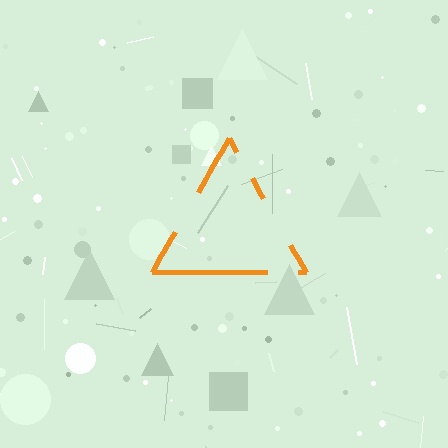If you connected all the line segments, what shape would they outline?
They would outline a triangle.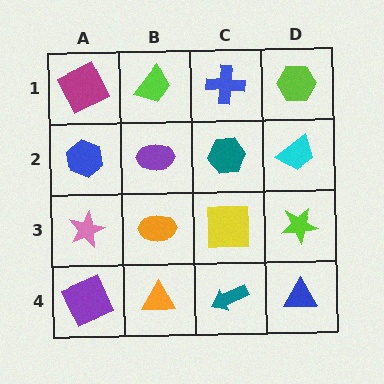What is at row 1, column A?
A magenta square.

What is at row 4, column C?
A teal arrow.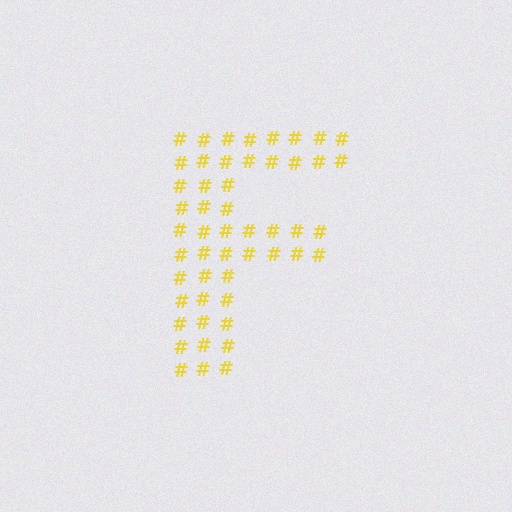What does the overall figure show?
The overall figure shows the letter F.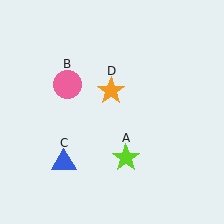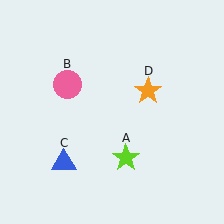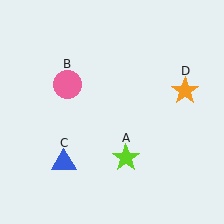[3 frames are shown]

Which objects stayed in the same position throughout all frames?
Lime star (object A) and pink circle (object B) and blue triangle (object C) remained stationary.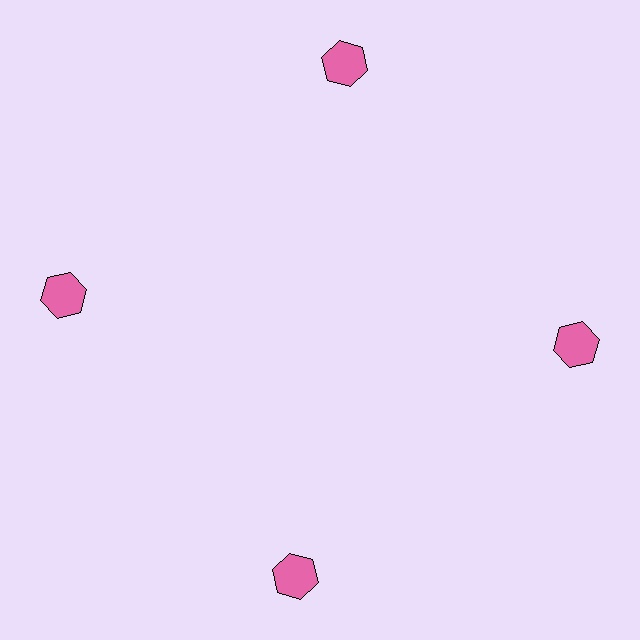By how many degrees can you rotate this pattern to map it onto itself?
The pattern maps onto itself every 90 degrees of rotation.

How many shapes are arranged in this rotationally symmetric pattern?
There are 4 shapes, arranged in 4 groups of 1.